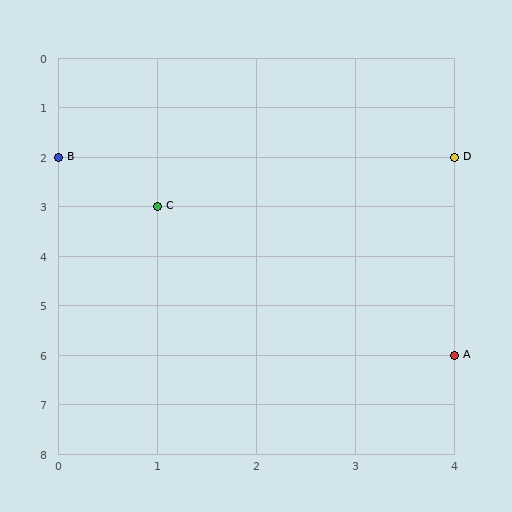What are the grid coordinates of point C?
Point C is at grid coordinates (1, 3).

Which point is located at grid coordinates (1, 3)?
Point C is at (1, 3).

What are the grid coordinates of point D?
Point D is at grid coordinates (4, 2).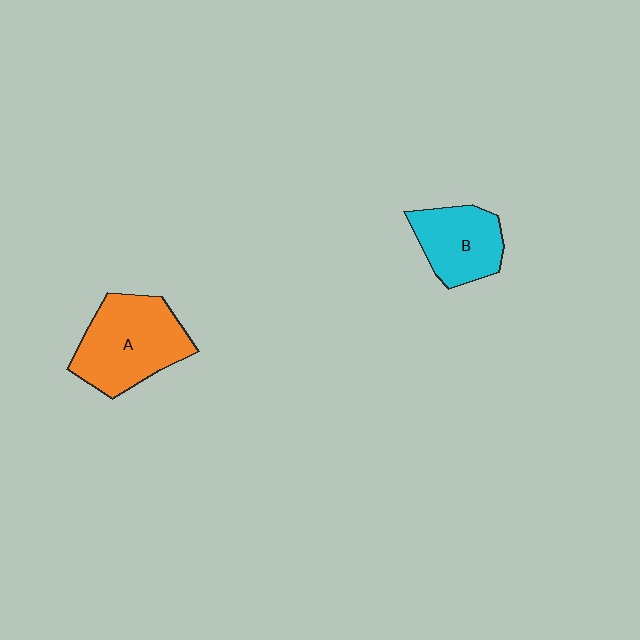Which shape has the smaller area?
Shape B (cyan).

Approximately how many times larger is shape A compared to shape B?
Approximately 1.5 times.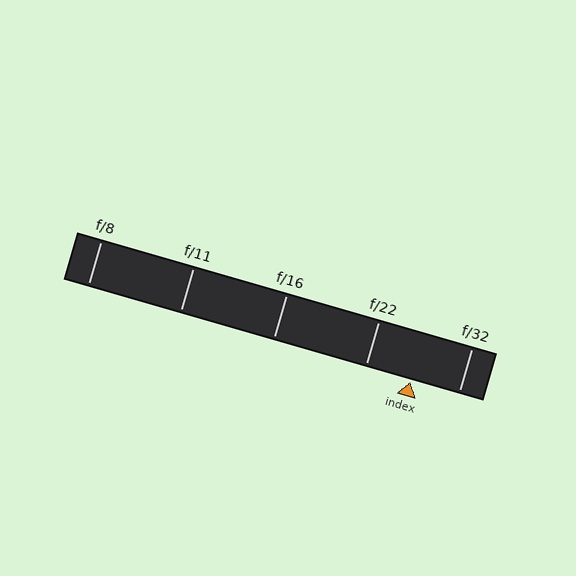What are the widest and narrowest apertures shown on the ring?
The widest aperture shown is f/8 and the narrowest is f/32.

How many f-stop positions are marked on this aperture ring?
There are 5 f-stop positions marked.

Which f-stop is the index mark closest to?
The index mark is closest to f/22.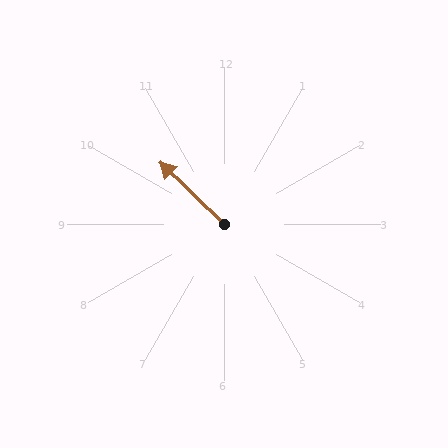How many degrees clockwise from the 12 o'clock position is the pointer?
Approximately 314 degrees.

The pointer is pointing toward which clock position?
Roughly 10 o'clock.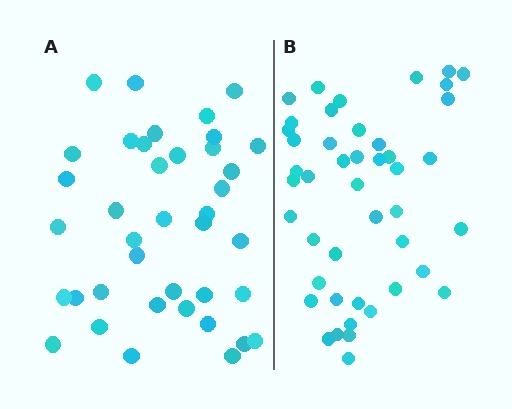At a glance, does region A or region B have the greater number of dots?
Region B (the right region) has more dots.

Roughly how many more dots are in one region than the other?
Region B has about 6 more dots than region A.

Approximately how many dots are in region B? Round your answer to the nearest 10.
About 40 dots. (The exact count is 45, which rounds to 40.)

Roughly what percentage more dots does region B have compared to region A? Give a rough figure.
About 15% more.